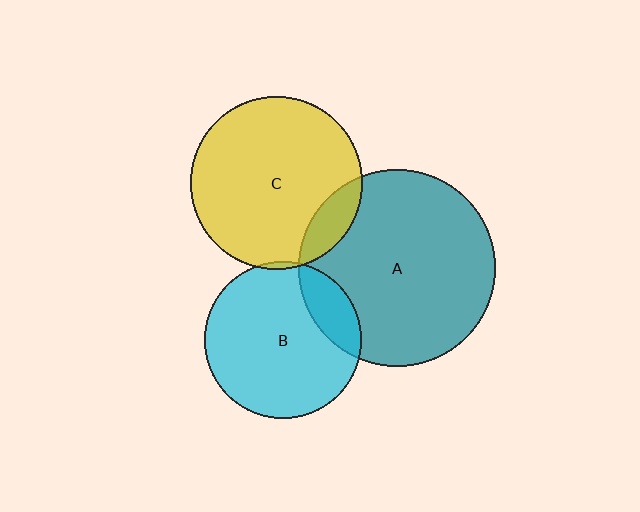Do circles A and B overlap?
Yes.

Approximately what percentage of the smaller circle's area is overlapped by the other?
Approximately 15%.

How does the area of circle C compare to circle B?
Approximately 1.2 times.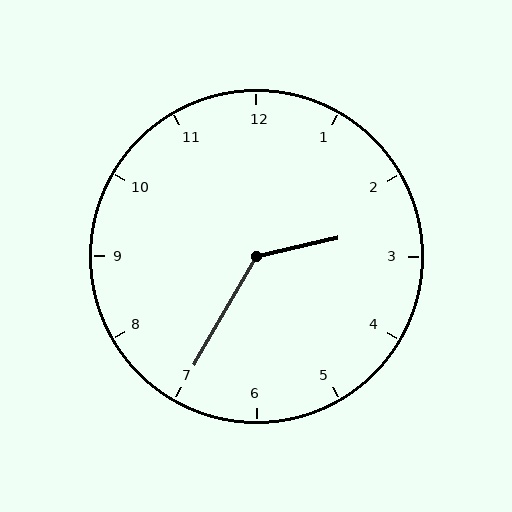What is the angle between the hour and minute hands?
Approximately 132 degrees.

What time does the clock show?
2:35.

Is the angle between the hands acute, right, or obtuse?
It is obtuse.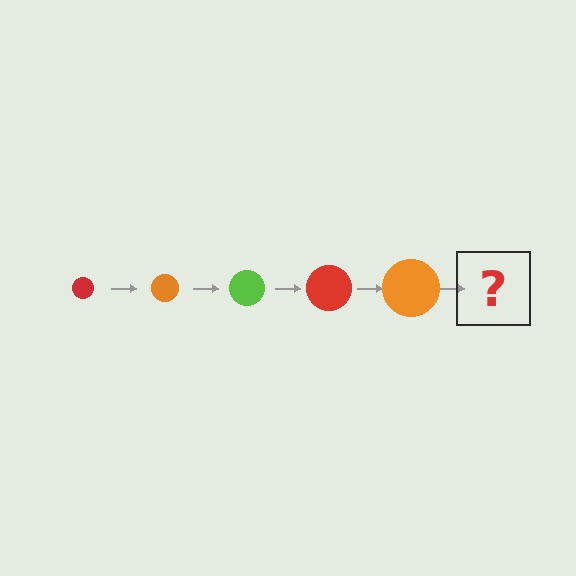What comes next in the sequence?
The next element should be a lime circle, larger than the previous one.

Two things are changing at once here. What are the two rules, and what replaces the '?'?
The two rules are that the circle grows larger each step and the color cycles through red, orange, and lime. The '?' should be a lime circle, larger than the previous one.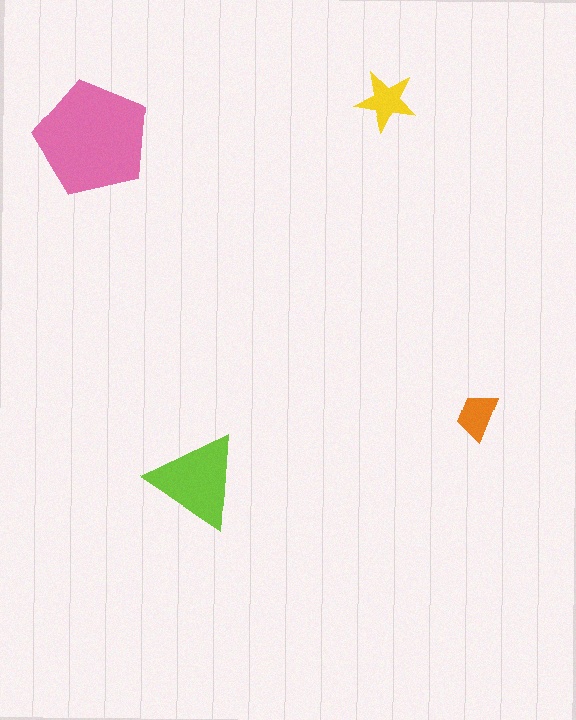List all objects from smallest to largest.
The orange trapezoid, the yellow star, the lime triangle, the pink pentagon.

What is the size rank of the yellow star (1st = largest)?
3rd.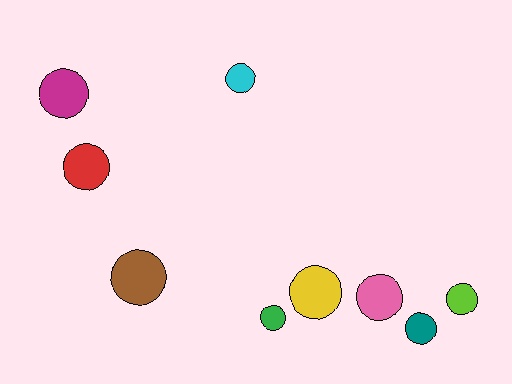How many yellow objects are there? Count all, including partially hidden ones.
There is 1 yellow object.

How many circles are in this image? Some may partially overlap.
There are 9 circles.